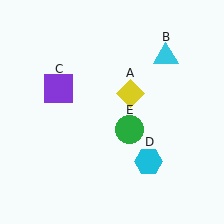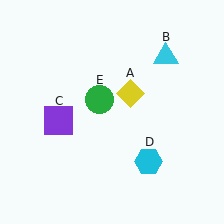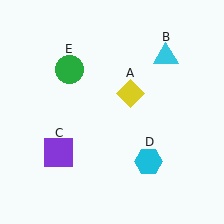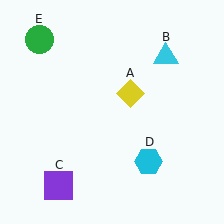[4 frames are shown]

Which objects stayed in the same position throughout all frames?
Yellow diamond (object A) and cyan triangle (object B) and cyan hexagon (object D) remained stationary.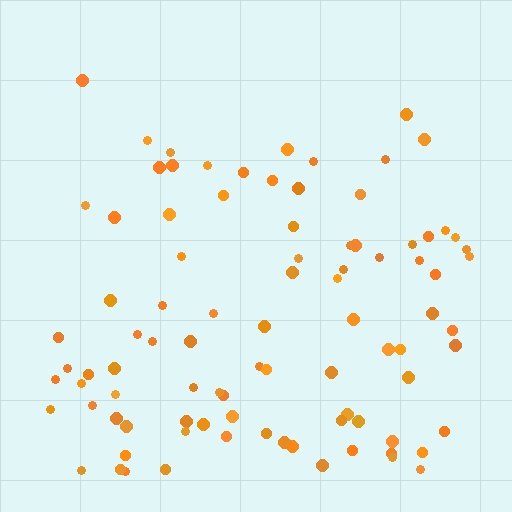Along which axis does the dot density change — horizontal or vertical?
Vertical.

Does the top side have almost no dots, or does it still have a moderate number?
Still a moderate number, just noticeably fewer than the bottom.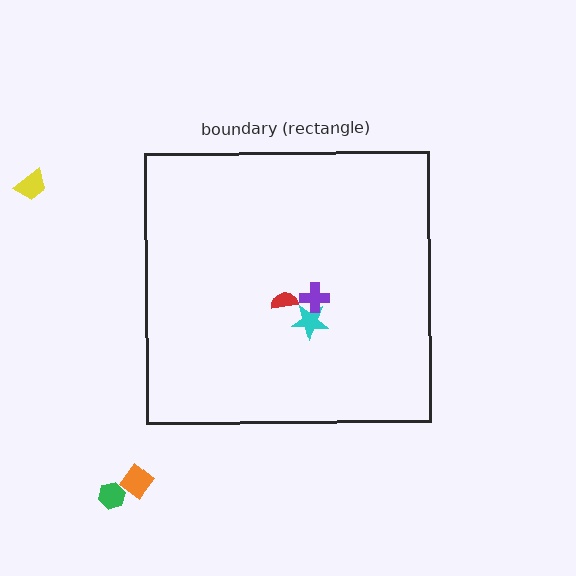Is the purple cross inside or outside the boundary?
Inside.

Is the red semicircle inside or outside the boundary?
Inside.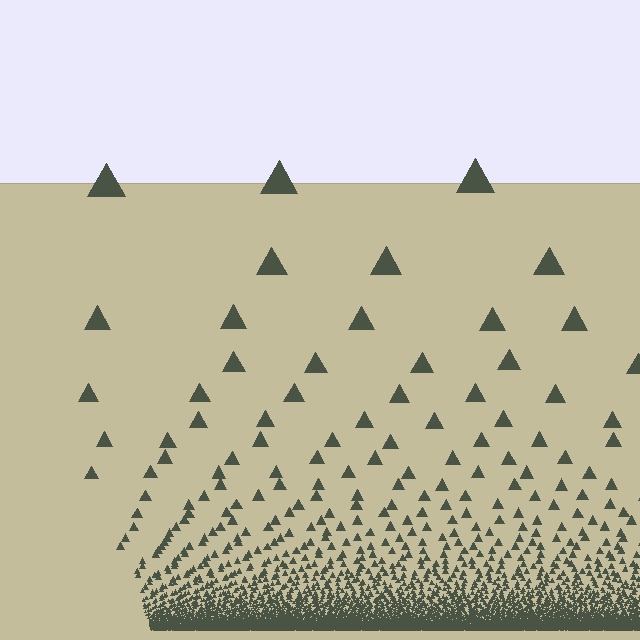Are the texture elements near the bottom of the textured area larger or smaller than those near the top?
Smaller. The gradient is inverted — elements near the bottom are smaller and denser.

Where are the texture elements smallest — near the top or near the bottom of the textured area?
Near the bottom.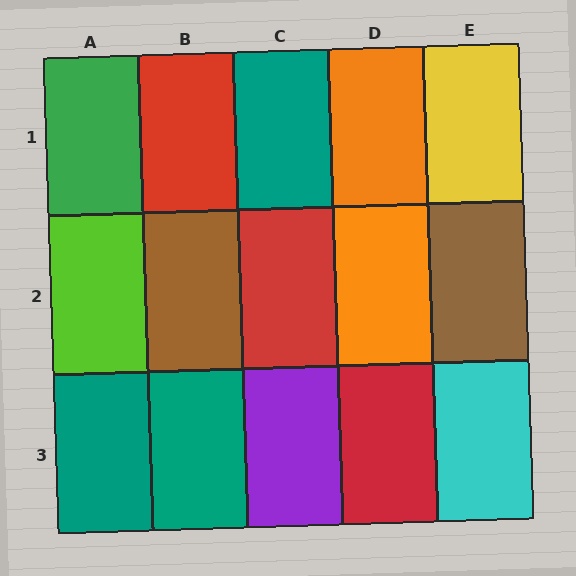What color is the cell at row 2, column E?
Brown.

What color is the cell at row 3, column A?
Teal.